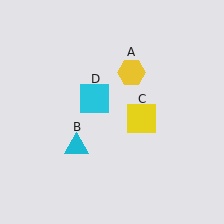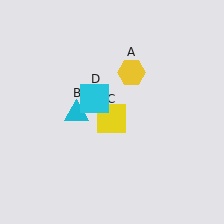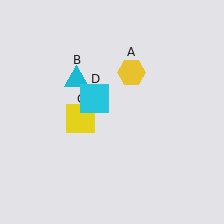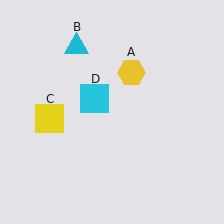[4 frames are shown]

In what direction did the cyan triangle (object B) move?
The cyan triangle (object B) moved up.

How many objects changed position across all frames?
2 objects changed position: cyan triangle (object B), yellow square (object C).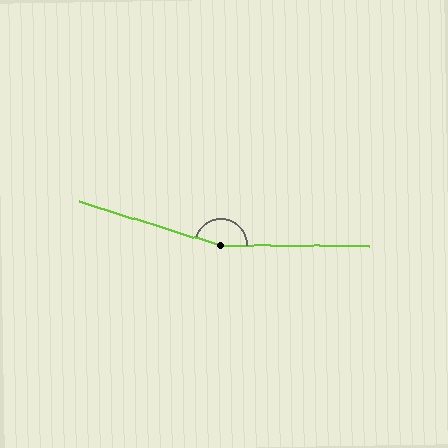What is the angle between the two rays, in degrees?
Approximately 163 degrees.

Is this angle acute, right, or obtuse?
It is obtuse.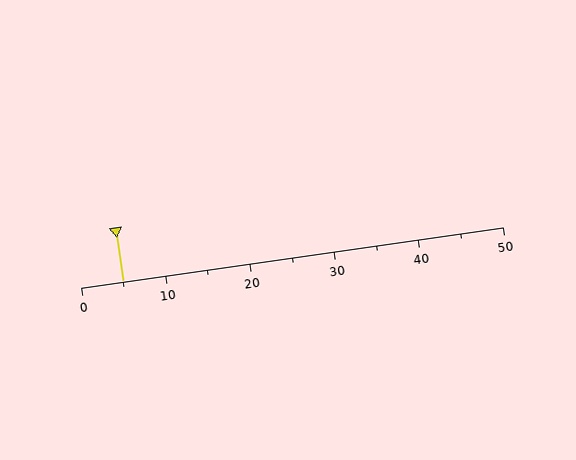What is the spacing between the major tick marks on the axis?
The major ticks are spaced 10 apart.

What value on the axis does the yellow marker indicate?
The marker indicates approximately 5.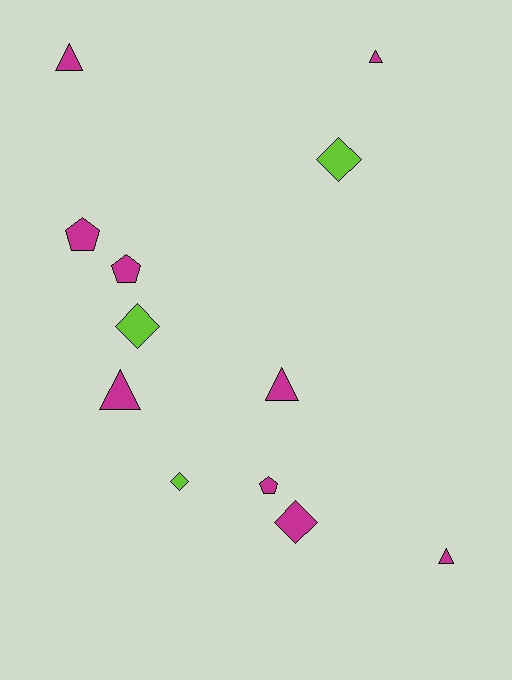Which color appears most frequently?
Magenta, with 9 objects.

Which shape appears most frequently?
Triangle, with 5 objects.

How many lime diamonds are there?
There are 3 lime diamonds.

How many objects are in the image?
There are 12 objects.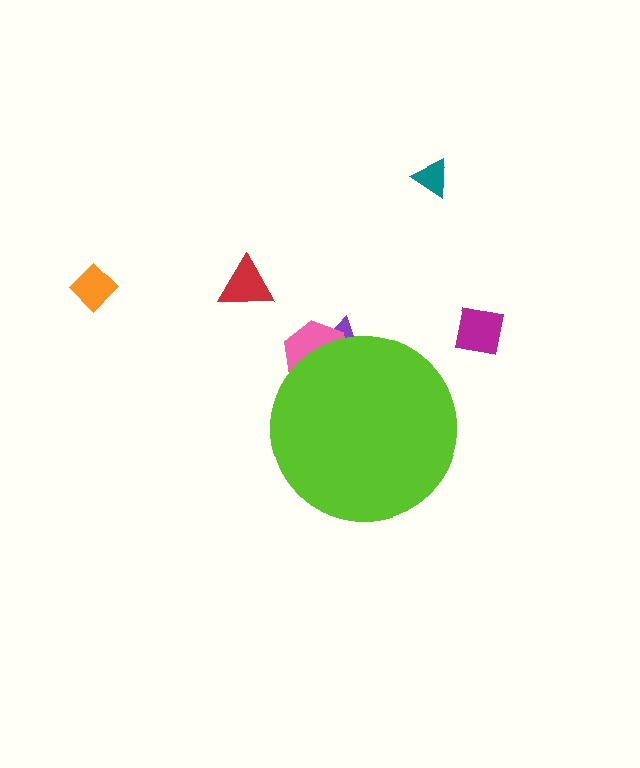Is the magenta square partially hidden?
No, the magenta square is fully visible.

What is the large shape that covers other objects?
A lime circle.